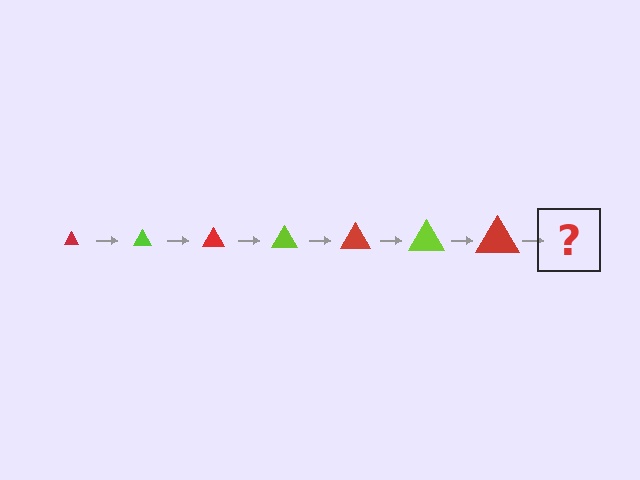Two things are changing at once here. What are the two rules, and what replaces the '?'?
The two rules are that the triangle grows larger each step and the color cycles through red and lime. The '?' should be a lime triangle, larger than the previous one.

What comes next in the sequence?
The next element should be a lime triangle, larger than the previous one.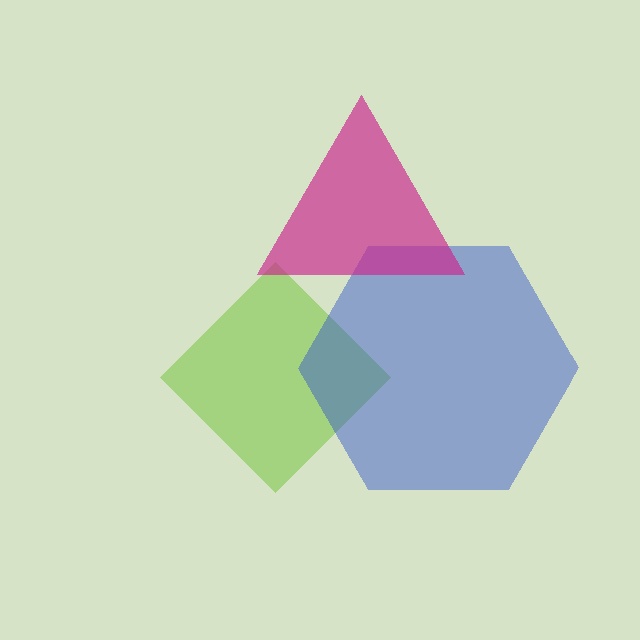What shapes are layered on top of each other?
The layered shapes are: a lime diamond, a blue hexagon, a magenta triangle.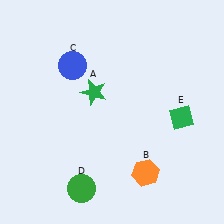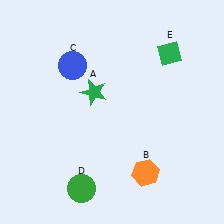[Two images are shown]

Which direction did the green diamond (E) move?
The green diamond (E) moved up.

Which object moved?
The green diamond (E) moved up.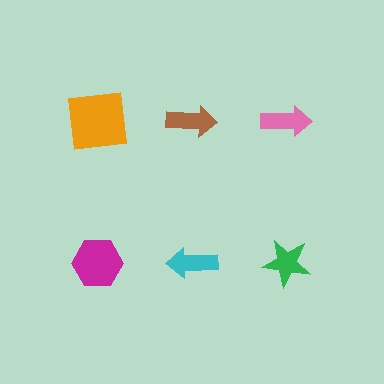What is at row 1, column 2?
A brown arrow.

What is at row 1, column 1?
An orange square.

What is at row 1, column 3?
A pink arrow.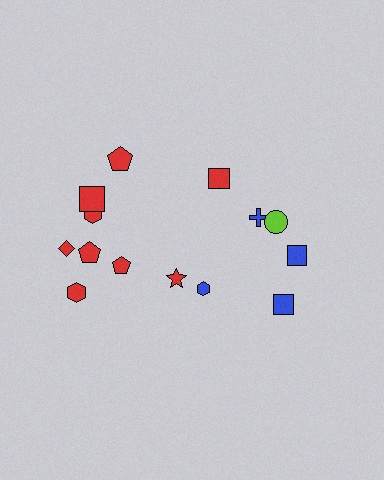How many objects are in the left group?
There are 8 objects.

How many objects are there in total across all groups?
There are 14 objects.